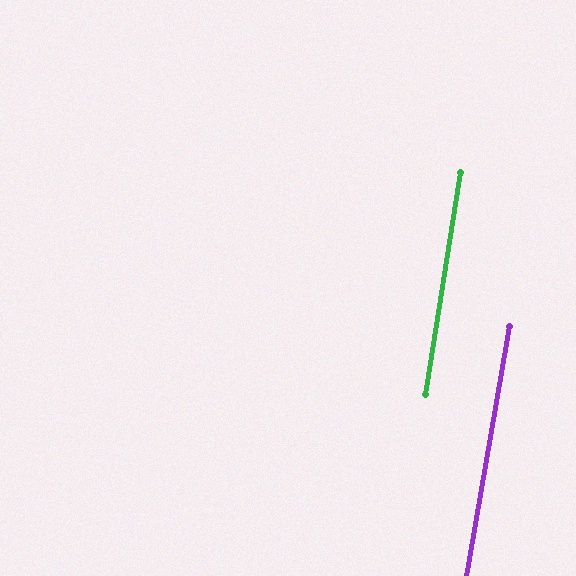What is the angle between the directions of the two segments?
Approximately 1 degree.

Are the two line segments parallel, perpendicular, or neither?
Parallel — their directions differ by only 0.8°.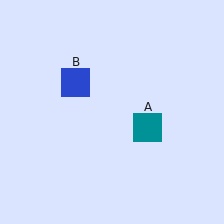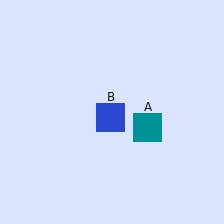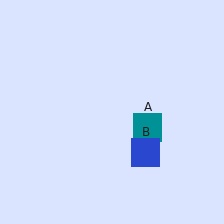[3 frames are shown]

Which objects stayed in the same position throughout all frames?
Teal square (object A) remained stationary.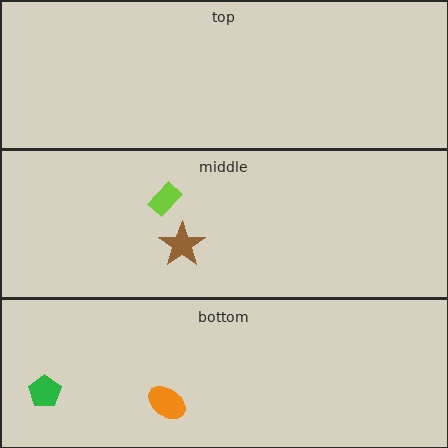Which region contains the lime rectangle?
The middle region.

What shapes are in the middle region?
The lime rectangle, the brown star.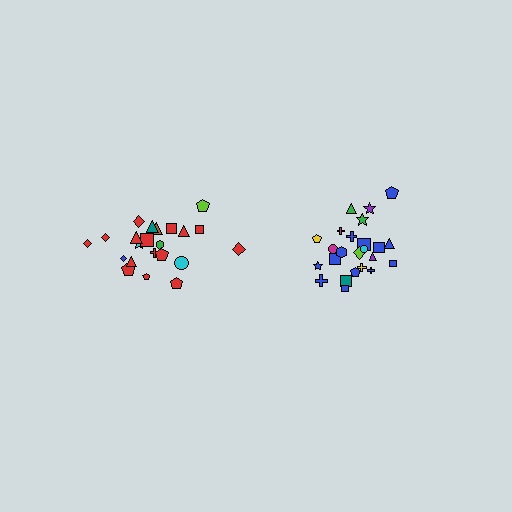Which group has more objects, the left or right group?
The right group.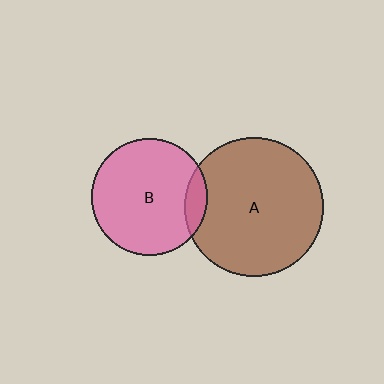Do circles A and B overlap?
Yes.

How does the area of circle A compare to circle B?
Approximately 1.4 times.